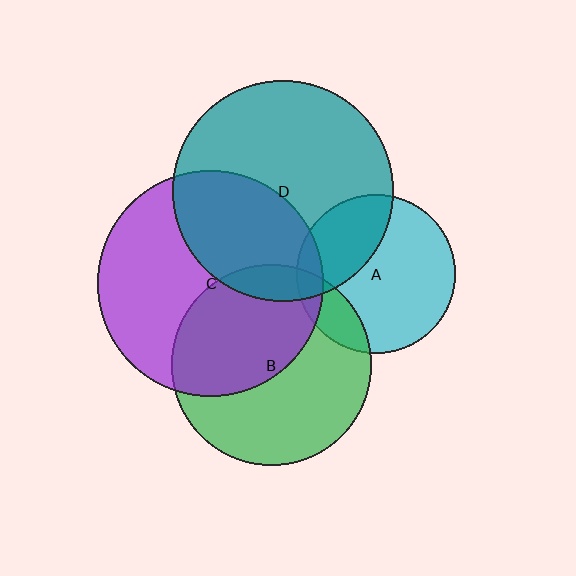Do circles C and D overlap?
Yes.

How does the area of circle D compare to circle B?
Approximately 1.2 times.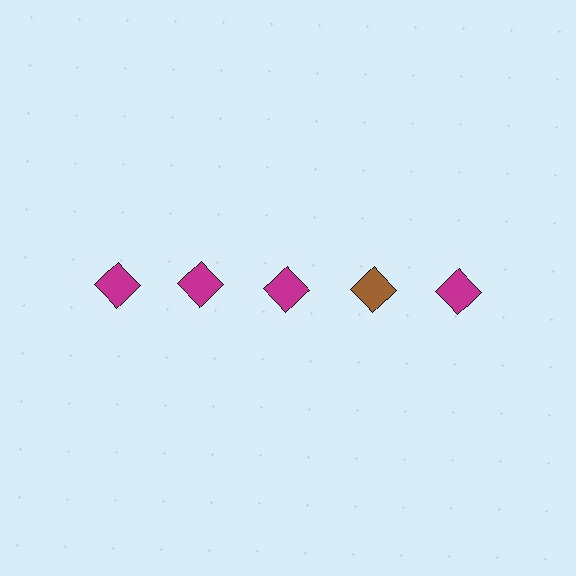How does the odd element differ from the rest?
It has a different color: brown instead of magenta.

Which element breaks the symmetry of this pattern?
The brown diamond in the top row, second from right column breaks the symmetry. All other shapes are magenta diamonds.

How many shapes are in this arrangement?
There are 5 shapes arranged in a grid pattern.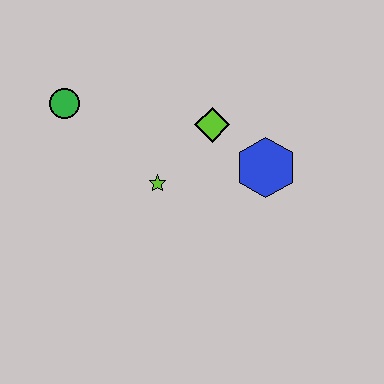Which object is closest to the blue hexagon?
The lime diamond is closest to the blue hexagon.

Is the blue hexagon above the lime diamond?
No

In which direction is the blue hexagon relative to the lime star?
The blue hexagon is to the right of the lime star.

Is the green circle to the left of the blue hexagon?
Yes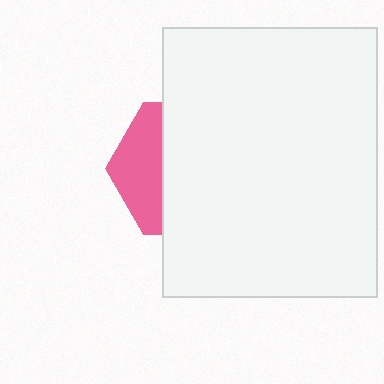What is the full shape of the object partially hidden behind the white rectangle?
The partially hidden object is a pink hexagon.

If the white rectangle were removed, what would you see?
You would see the complete pink hexagon.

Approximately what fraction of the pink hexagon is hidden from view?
Roughly 68% of the pink hexagon is hidden behind the white rectangle.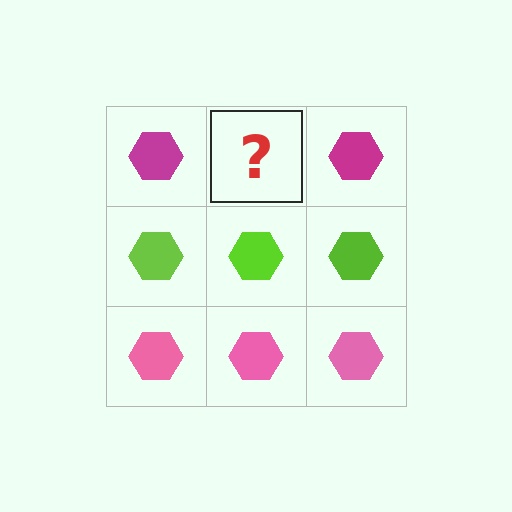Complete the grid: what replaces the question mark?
The question mark should be replaced with a magenta hexagon.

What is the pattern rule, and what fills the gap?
The rule is that each row has a consistent color. The gap should be filled with a magenta hexagon.